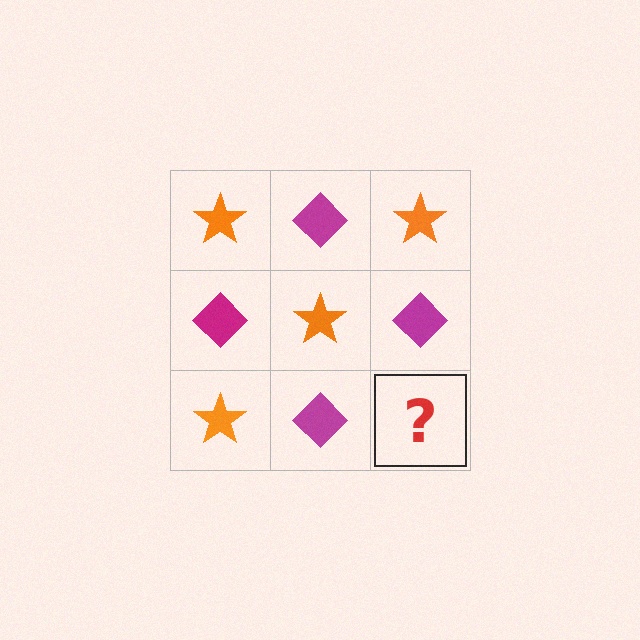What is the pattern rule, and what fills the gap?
The rule is that it alternates orange star and magenta diamond in a checkerboard pattern. The gap should be filled with an orange star.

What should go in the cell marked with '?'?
The missing cell should contain an orange star.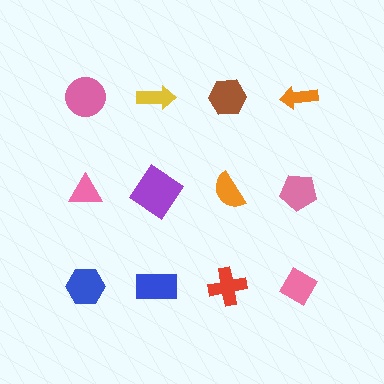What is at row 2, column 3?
An orange semicircle.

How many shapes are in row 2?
4 shapes.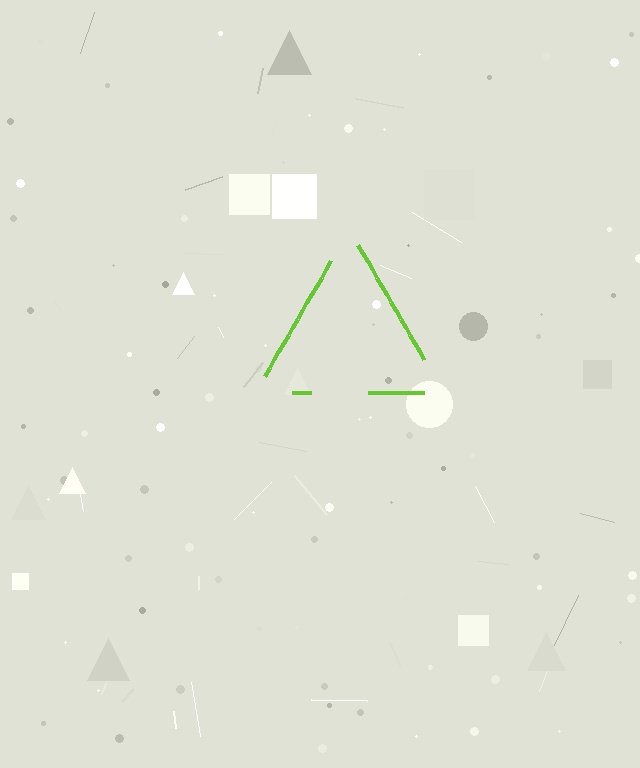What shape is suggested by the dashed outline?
The dashed outline suggests a triangle.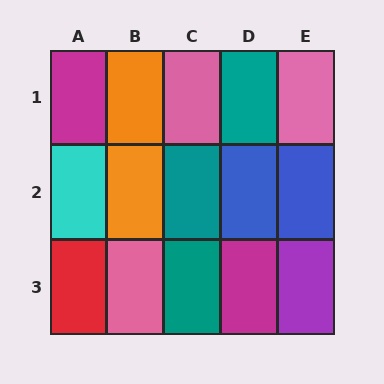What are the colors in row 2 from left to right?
Cyan, orange, teal, blue, blue.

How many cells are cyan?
1 cell is cyan.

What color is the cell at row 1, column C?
Pink.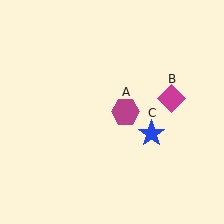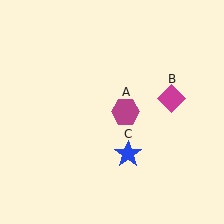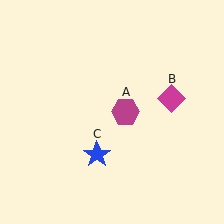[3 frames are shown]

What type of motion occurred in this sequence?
The blue star (object C) rotated clockwise around the center of the scene.